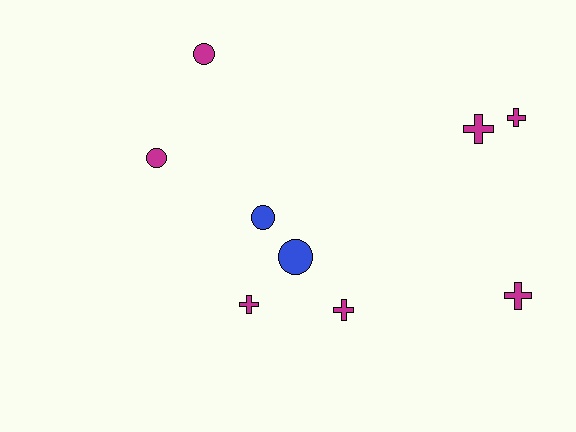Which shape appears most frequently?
Cross, with 5 objects.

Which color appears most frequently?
Magenta, with 7 objects.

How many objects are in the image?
There are 9 objects.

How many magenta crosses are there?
There are 5 magenta crosses.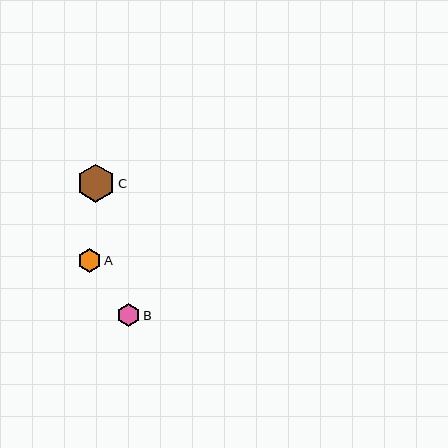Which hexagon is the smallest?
Hexagon B is the smallest with a size of approximately 23 pixels.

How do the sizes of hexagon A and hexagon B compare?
Hexagon A and hexagon B are approximately the same size.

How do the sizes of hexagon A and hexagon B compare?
Hexagon A and hexagon B are approximately the same size.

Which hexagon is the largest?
Hexagon C is the largest with a size of approximately 38 pixels.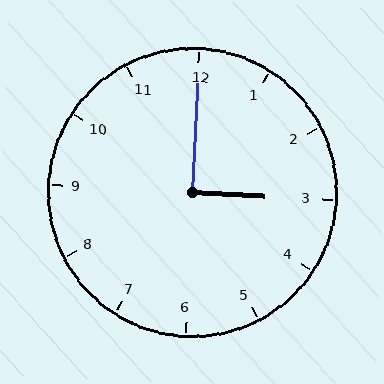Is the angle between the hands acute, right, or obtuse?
It is right.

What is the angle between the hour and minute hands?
Approximately 90 degrees.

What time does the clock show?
3:00.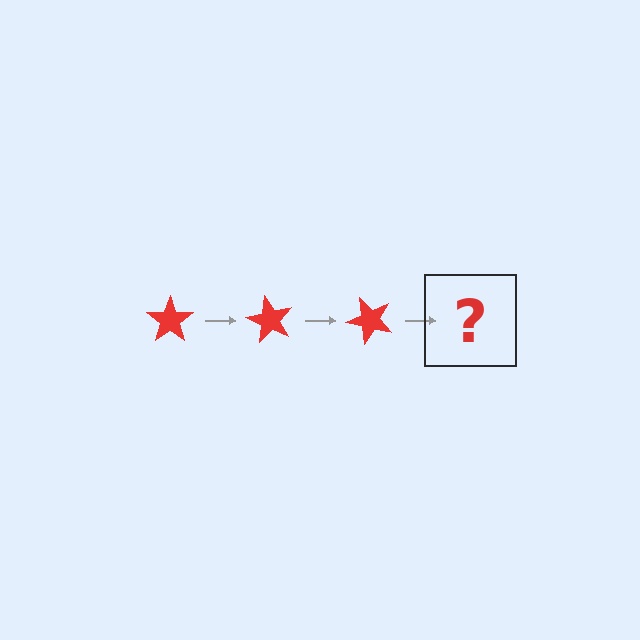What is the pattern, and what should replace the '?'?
The pattern is that the star rotates 60 degrees each step. The '?' should be a red star rotated 180 degrees.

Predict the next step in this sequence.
The next step is a red star rotated 180 degrees.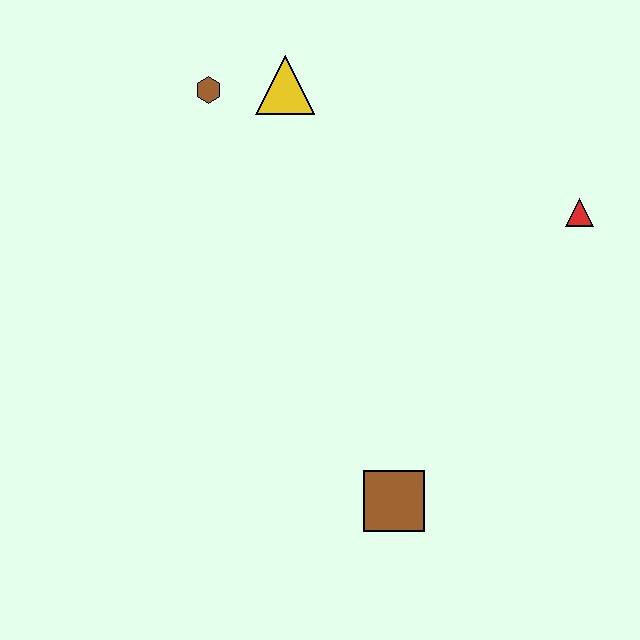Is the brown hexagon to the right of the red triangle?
No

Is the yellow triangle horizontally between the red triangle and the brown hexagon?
Yes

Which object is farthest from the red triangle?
The brown hexagon is farthest from the red triangle.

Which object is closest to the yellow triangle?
The brown hexagon is closest to the yellow triangle.